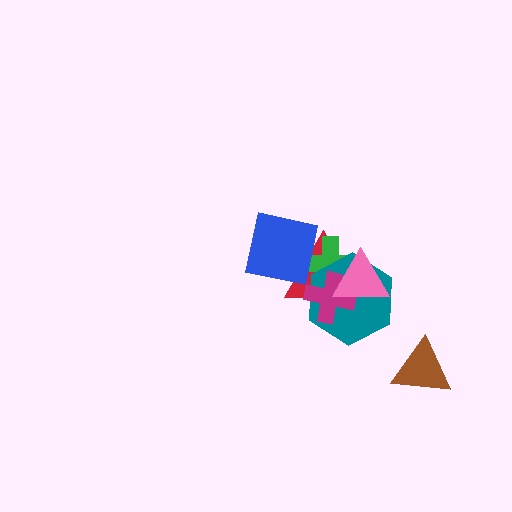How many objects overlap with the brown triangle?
0 objects overlap with the brown triangle.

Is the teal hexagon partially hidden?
Yes, it is partially covered by another shape.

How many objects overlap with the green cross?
5 objects overlap with the green cross.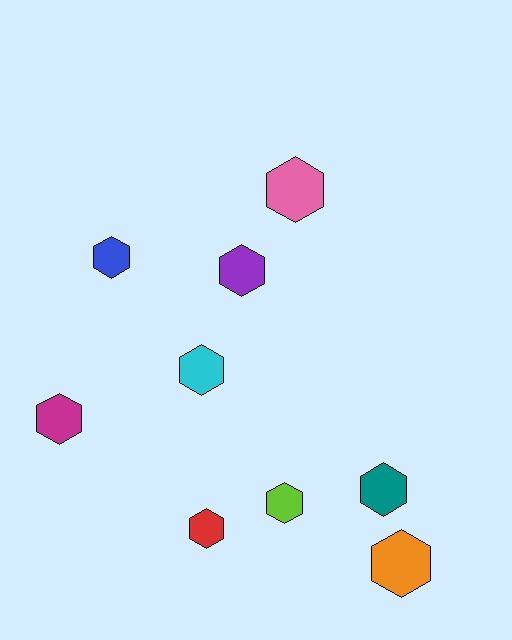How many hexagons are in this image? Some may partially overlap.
There are 9 hexagons.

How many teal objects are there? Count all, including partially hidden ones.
There is 1 teal object.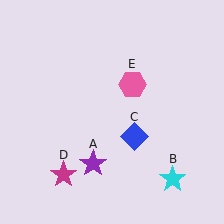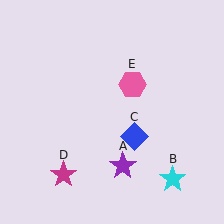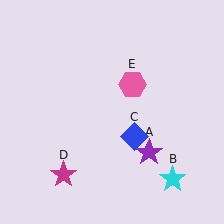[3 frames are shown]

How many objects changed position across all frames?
1 object changed position: purple star (object A).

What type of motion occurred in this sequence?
The purple star (object A) rotated counterclockwise around the center of the scene.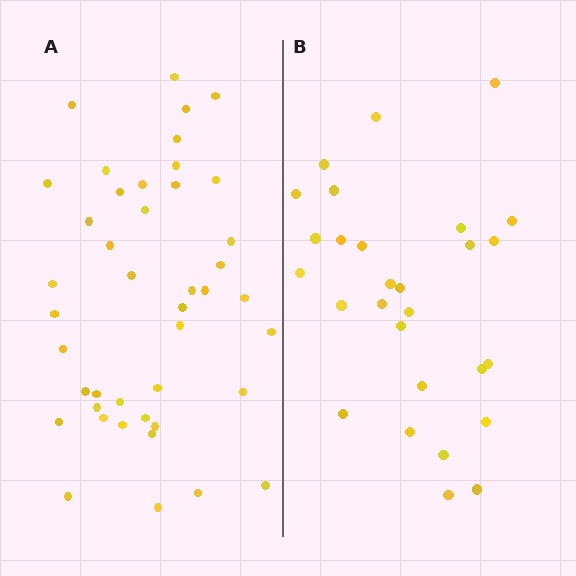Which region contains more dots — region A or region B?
Region A (the left region) has more dots.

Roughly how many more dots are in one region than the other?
Region A has approximately 15 more dots than region B.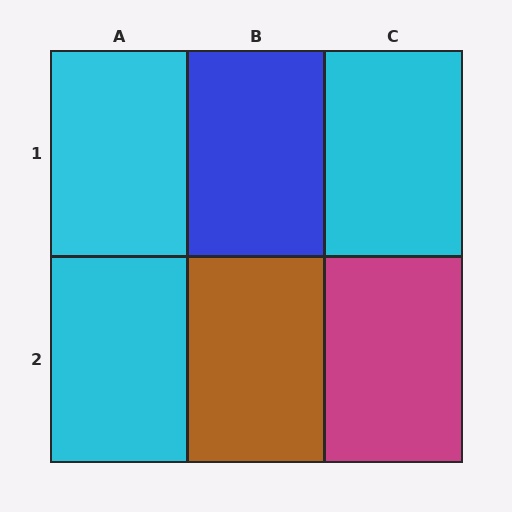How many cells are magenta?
1 cell is magenta.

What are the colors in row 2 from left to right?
Cyan, brown, magenta.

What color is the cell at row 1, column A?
Cyan.